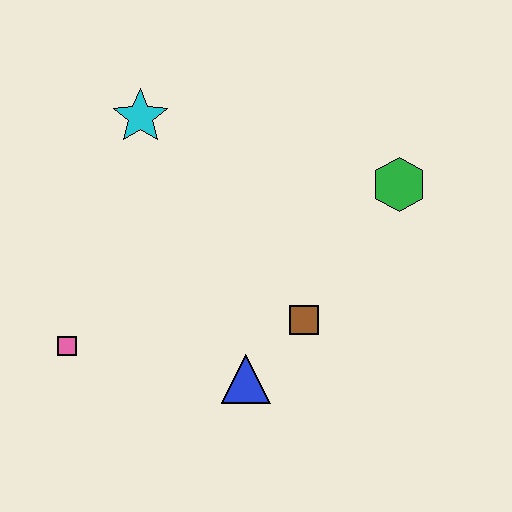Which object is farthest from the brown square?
The cyan star is farthest from the brown square.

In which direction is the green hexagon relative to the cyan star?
The green hexagon is to the right of the cyan star.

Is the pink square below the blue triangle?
No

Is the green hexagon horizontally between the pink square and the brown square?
No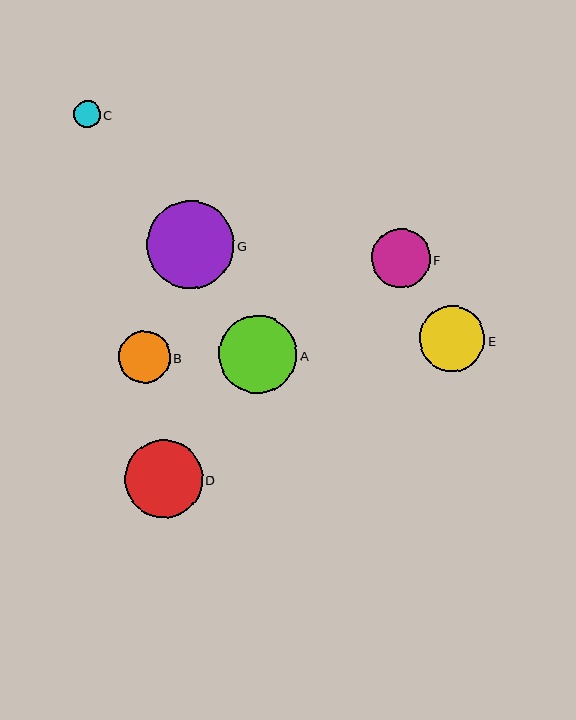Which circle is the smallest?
Circle C is the smallest with a size of approximately 27 pixels.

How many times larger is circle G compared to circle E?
Circle G is approximately 1.3 times the size of circle E.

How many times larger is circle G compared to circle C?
Circle G is approximately 3.2 times the size of circle C.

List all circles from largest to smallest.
From largest to smallest: G, D, A, E, F, B, C.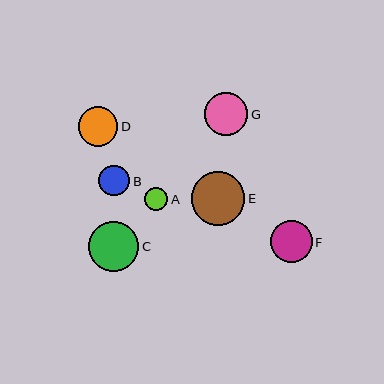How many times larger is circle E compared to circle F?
Circle E is approximately 1.3 times the size of circle F.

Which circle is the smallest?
Circle A is the smallest with a size of approximately 23 pixels.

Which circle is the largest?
Circle E is the largest with a size of approximately 53 pixels.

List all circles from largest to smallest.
From largest to smallest: E, C, G, F, D, B, A.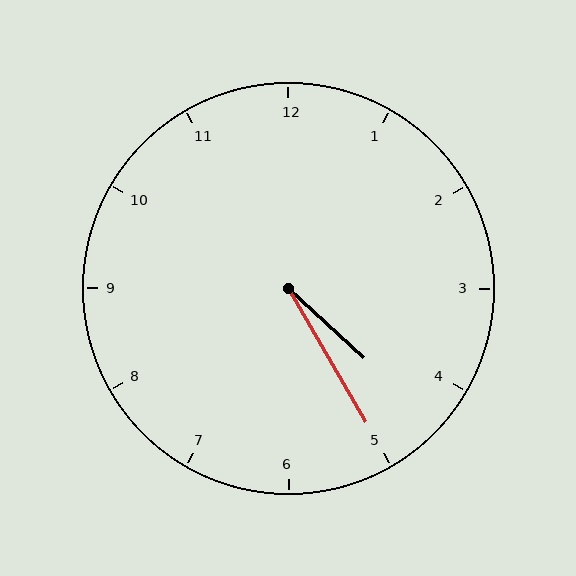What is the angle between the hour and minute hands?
Approximately 18 degrees.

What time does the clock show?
4:25.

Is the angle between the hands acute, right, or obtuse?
It is acute.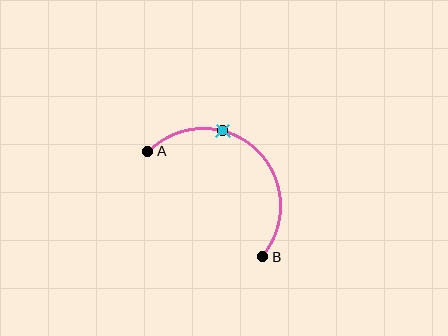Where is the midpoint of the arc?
The arc midpoint is the point on the curve farthest from the straight line joining A and B. It sits above and to the right of that line.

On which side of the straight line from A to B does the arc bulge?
The arc bulges above and to the right of the straight line connecting A and B.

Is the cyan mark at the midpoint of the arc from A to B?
No. The cyan mark lies on the arc but is closer to endpoint A. The arc midpoint would be at the point on the curve equidistant along the arc from both A and B.